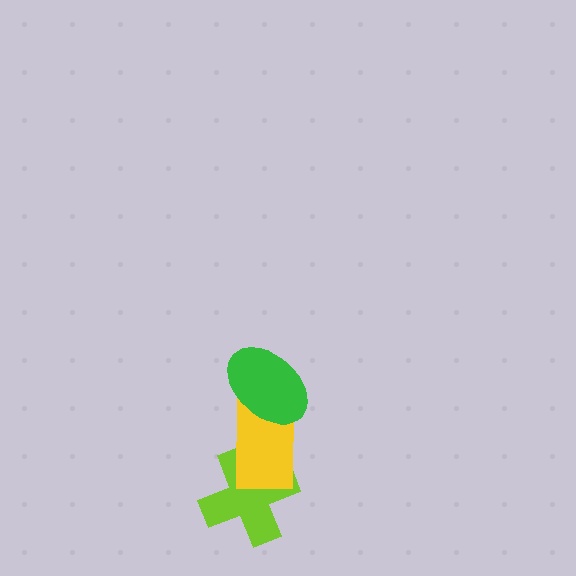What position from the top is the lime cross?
The lime cross is 3rd from the top.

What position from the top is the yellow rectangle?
The yellow rectangle is 2nd from the top.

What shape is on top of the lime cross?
The yellow rectangle is on top of the lime cross.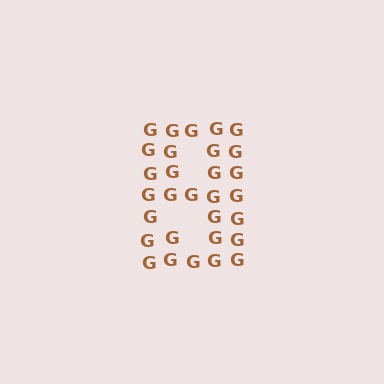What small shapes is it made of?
It is made of small letter G's.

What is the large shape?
The large shape is the digit 8.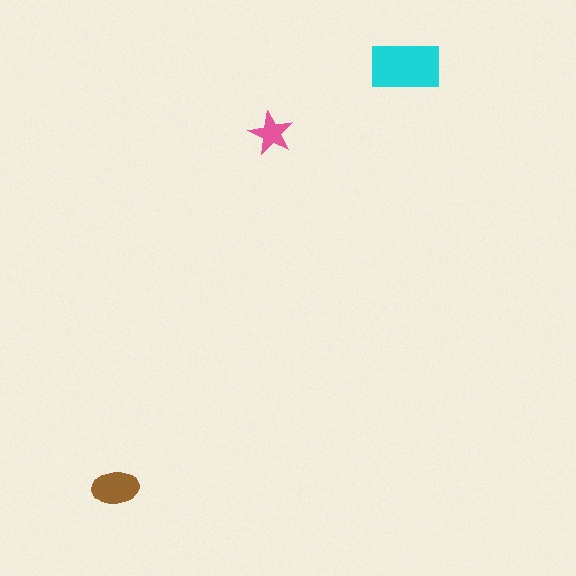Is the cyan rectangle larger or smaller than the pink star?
Larger.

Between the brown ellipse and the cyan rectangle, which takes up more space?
The cyan rectangle.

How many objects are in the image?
There are 3 objects in the image.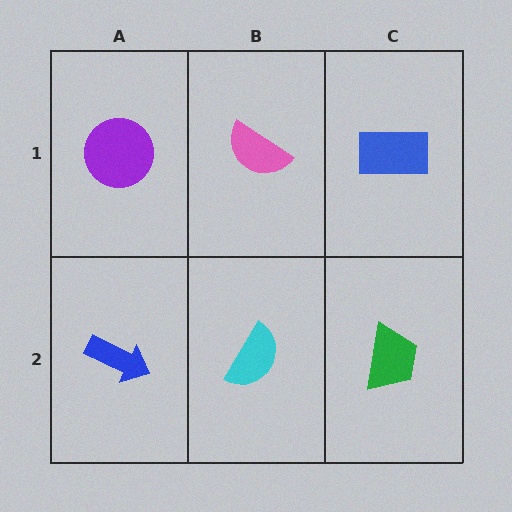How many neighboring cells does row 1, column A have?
2.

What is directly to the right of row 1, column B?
A blue rectangle.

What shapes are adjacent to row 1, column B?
A cyan semicircle (row 2, column B), a purple circle (row 1, column A), a blue rectangle (row 1, column C).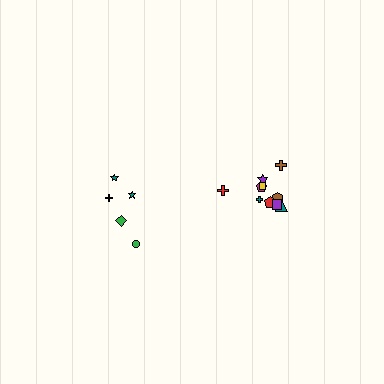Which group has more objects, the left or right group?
The right group.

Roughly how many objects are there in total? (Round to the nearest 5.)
Roughly 15 objects in total.